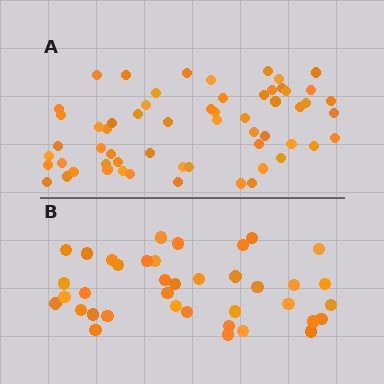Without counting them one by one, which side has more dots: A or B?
Region A (the top region) has more dots.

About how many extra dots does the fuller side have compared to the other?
Region A has approximately 20 more dots than region B.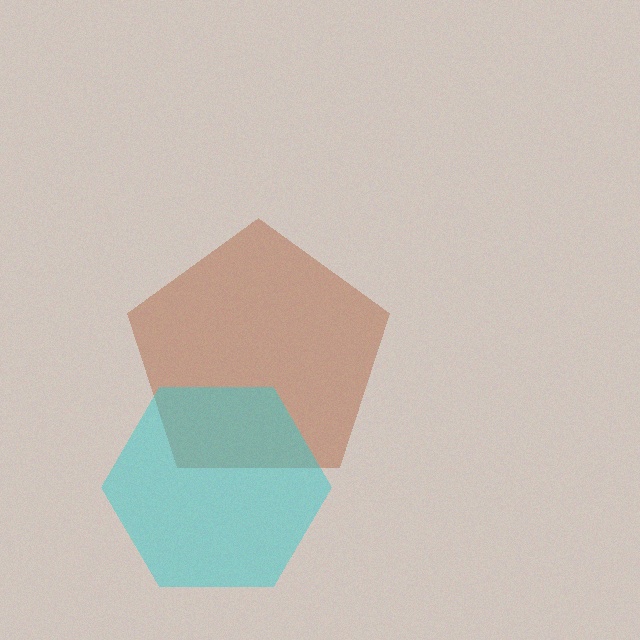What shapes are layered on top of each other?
The layered shapes are: a brown pentagon, a cyan hexagon.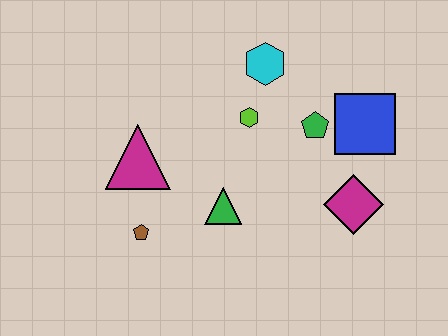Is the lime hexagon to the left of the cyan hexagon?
Yes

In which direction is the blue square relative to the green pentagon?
The blue square is to the right of the green pentagon.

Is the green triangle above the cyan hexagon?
No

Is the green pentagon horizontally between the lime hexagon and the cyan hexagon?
No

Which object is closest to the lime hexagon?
The cyan hexagon is closest to the lime hexagon.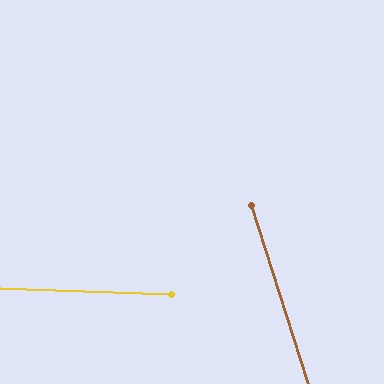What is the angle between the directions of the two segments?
Approximately 70 degrees.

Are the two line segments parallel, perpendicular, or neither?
Neither parallel nor perpendicular — they differ by about 70°.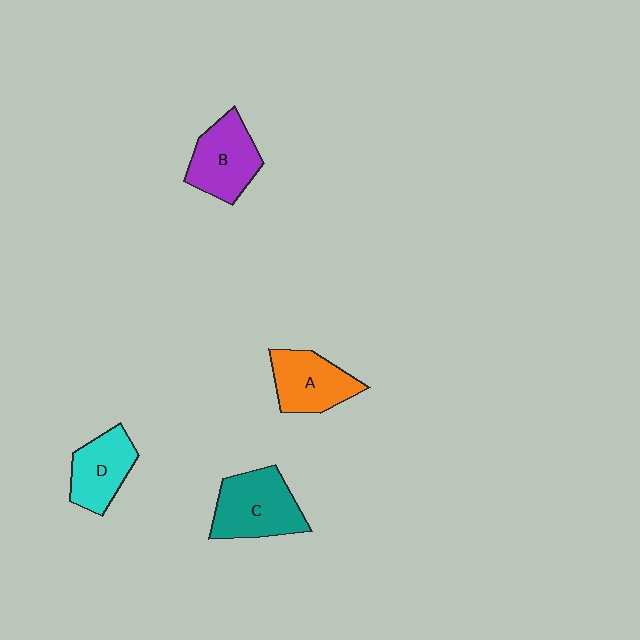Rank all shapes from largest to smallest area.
From largest to smallest: C (teal), B (purple), A (orange), D (cyan).